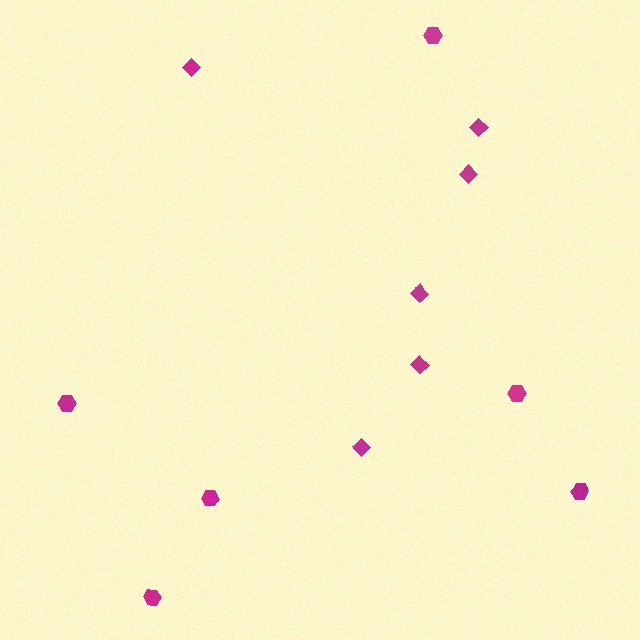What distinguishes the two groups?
There are 2 groups: one group of hexagons (6) and one group of diamonds (6).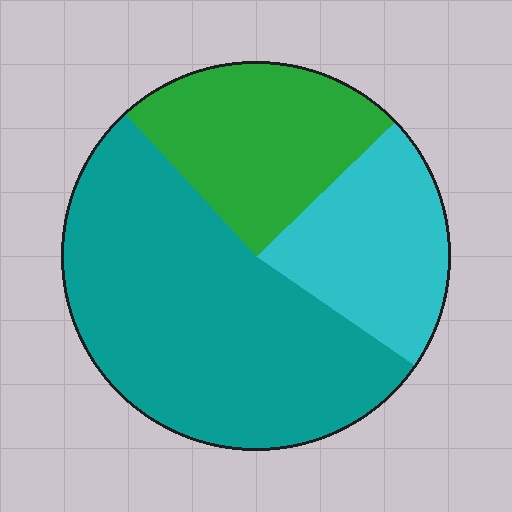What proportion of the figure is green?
Green covers 25% of the figure.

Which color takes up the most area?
Teal, at roughly 55%.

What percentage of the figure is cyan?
Cyan covers roughly 20% of the figure.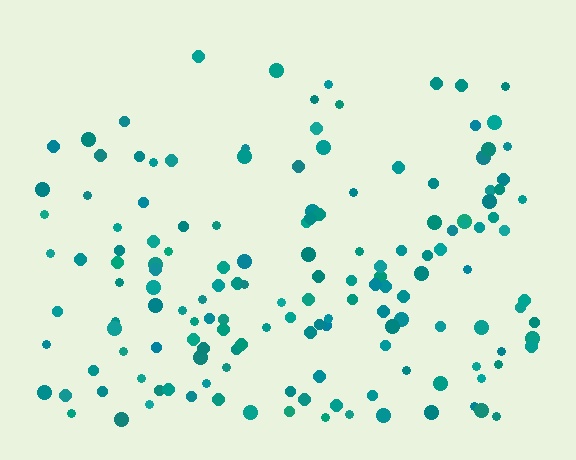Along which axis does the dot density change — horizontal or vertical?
Vertical.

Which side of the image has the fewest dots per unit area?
The top.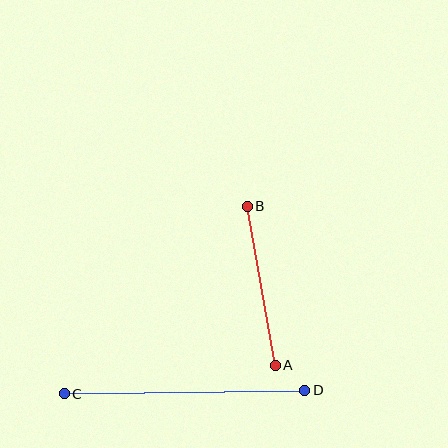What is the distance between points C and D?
The distance is approximately 241 pixels.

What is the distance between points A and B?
The distance is approximately 161 pixels.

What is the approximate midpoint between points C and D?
The midpoint is at approximately (185, 392) pixels.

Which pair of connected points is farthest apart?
Points C and D are farthest apart.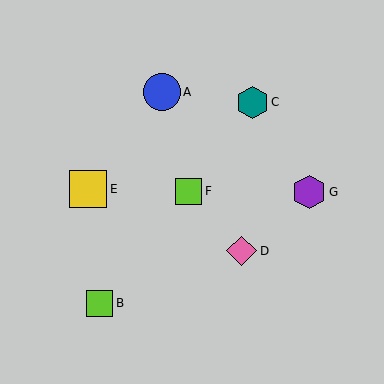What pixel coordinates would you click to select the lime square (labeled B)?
Click at (100, 303) to select the lime square B.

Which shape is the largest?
The yellow square (labeled E) is the largest.